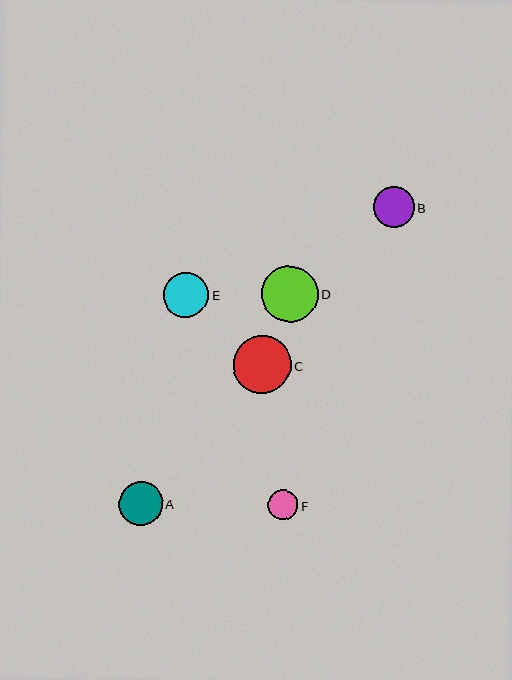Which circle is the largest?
Circle C is the largest with a size of approximately 58 pixels.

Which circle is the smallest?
Circle F is the smallest with a size of approximately 30 pixels.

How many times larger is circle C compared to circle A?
Circle C is approximately 1.3 times the size of circle A.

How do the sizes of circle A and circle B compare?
Circle A and circle B are approximately the same size.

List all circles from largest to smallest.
From largest to smallest: C, D, E, A, B, F.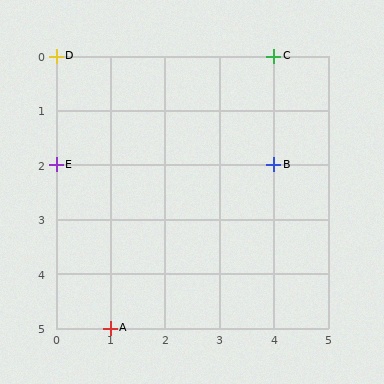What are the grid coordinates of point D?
Point D is at grid coordinates (0, 0).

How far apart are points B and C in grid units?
Points B and C are 2 rows apart.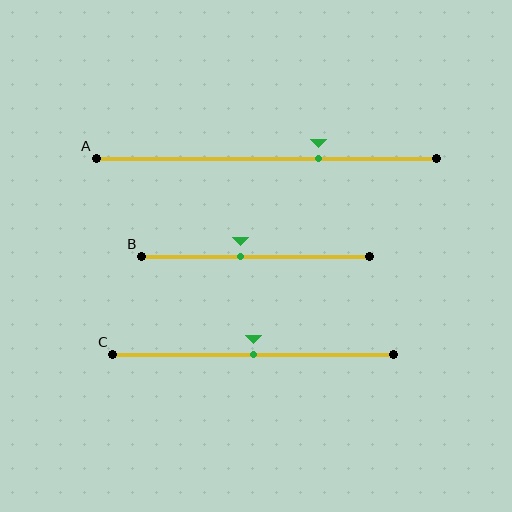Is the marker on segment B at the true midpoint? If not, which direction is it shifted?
No, the marker on segment B is shifted to the left by about 7% of the segment length.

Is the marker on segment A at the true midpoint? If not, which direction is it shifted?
No, the marker on segment A is shifted to the right by about 15% of the segment length.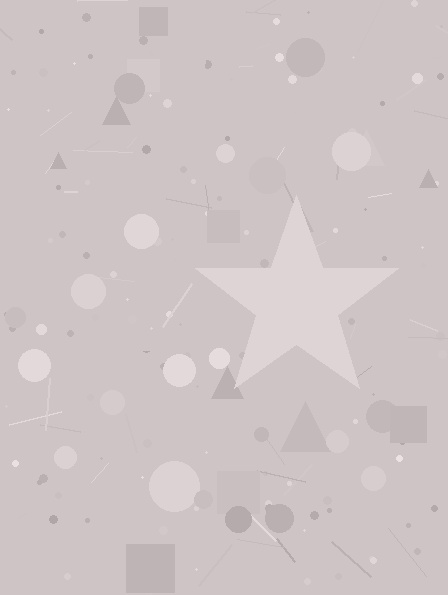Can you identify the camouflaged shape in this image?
The camouflaged shape is a star.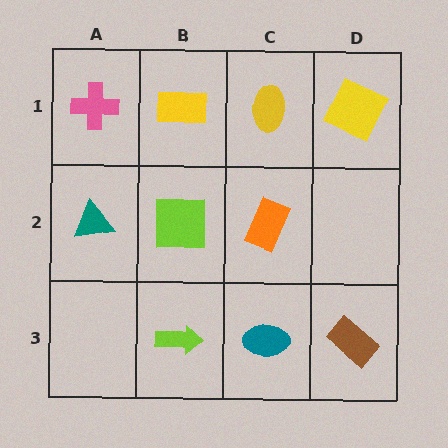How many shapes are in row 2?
3 shapes.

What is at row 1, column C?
A yellow ellipse.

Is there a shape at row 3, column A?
No, that cell is empty.